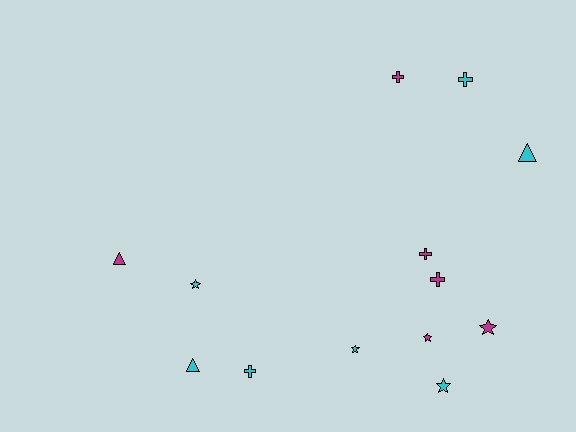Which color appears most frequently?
Cyan, with 7 objects.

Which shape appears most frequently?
Cross, with 5 objects.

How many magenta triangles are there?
There is 1 magenta triangle.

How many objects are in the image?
There are 13 objects.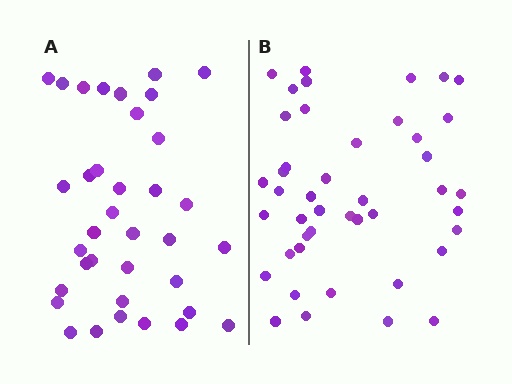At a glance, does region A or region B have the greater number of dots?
Region B (the right region) has more dots.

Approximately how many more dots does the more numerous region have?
Region B has roughly 8 or so more dots than region A.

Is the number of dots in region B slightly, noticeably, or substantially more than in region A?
Region B has only slightly more — the two regions are fairly close. The ratio is roughly 1.2 to 1.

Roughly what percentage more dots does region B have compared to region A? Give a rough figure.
About 20% more.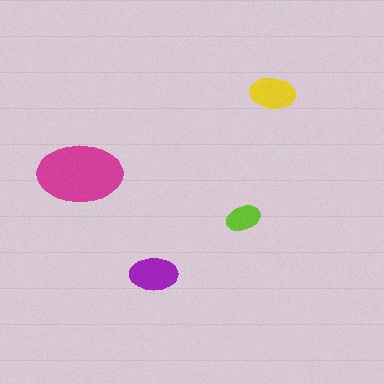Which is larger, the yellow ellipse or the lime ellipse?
The yellow one.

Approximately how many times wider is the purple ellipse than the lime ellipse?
About 1.5 times wider.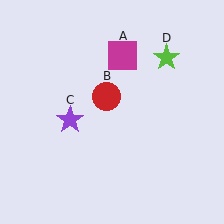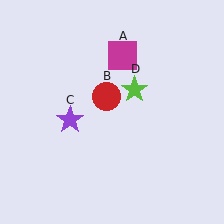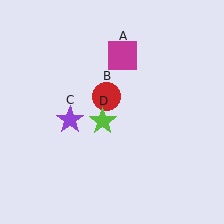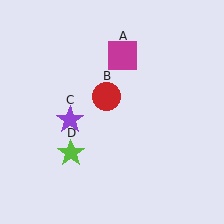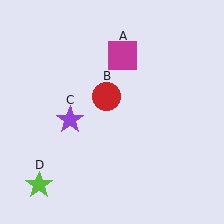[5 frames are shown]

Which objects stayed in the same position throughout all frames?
Magenta square (object A) and red circle (object B) and purple star (object C) remained stationary.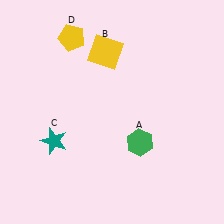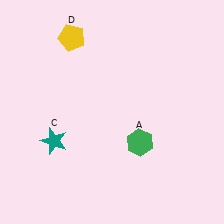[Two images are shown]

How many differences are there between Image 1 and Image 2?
There is 1 difference between the two images.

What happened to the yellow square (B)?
The yellow square (B) was removed in Image 2. It was in the top-left area of Image 1.